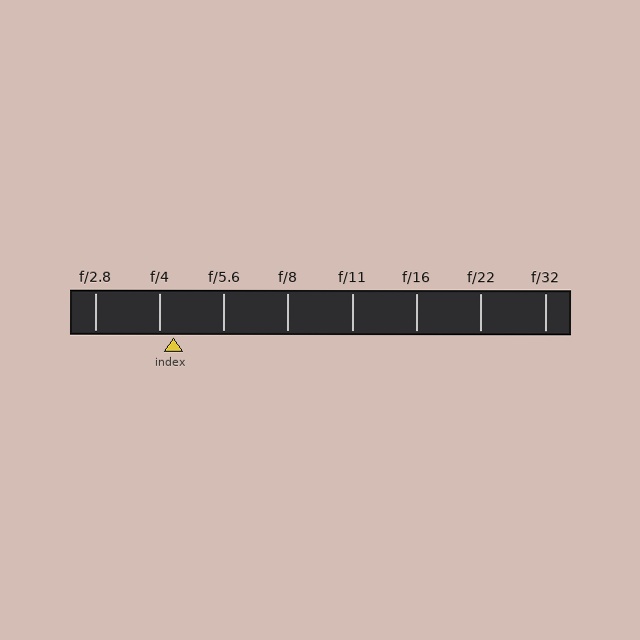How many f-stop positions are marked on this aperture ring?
There are 8 f-stop positions marked.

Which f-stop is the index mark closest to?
The index mark is closest to f/4.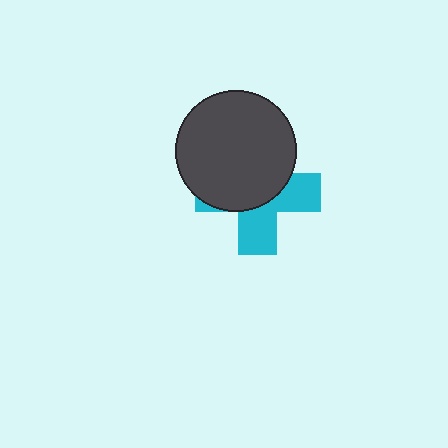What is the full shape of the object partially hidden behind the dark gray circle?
The partially hidden object is a cyan cross.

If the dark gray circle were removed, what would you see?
You would see the complete cyan cross.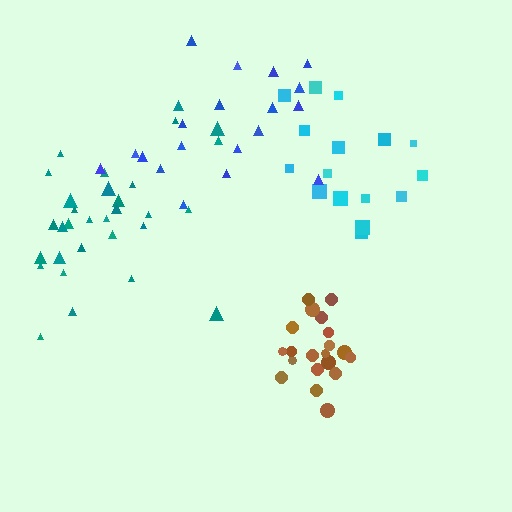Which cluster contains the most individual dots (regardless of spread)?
Teal (31).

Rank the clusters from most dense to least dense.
brown, teal, cyan, blue.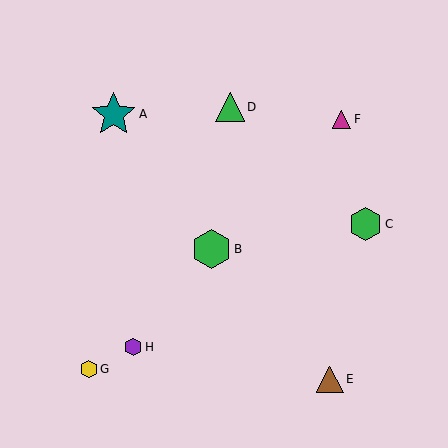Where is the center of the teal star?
The center of the teal star is at (114, 114).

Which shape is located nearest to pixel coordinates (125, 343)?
The purple hexagon (labeled H) at (133, 347) is nearest to that location.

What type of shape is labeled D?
Shape D is a green triangle.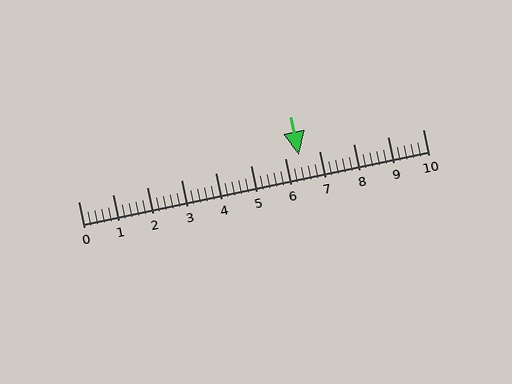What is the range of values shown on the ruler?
The ruler shows values from 0 to 10.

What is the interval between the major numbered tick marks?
The major tick marks are spaced 1 units apart.